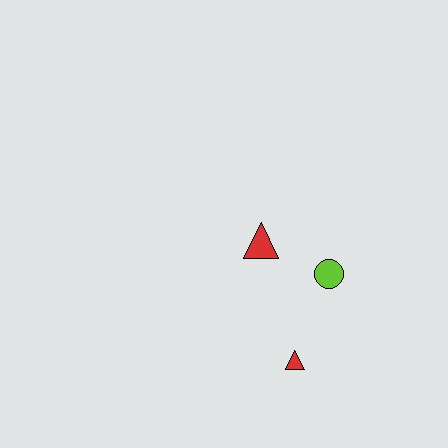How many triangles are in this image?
There are 2 triangles.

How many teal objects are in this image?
There are no teal objects.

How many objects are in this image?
There are 3 objects.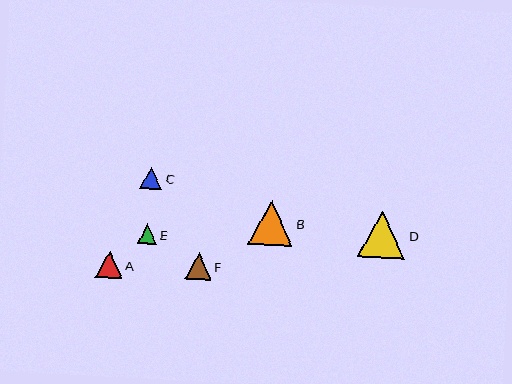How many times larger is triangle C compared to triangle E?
Triangle C is approximately 1.1 times the size of triangle E.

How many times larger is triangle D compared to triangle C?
Triangle D is approximately 2.2 times the size of triangle C.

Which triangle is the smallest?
Triangle E is the smallest with a size of approximately 19 pixels.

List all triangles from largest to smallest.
From largest to smallest: D, B, A, F, C, E.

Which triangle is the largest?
Triangle D is the largest with a size of approximately 47 pixels.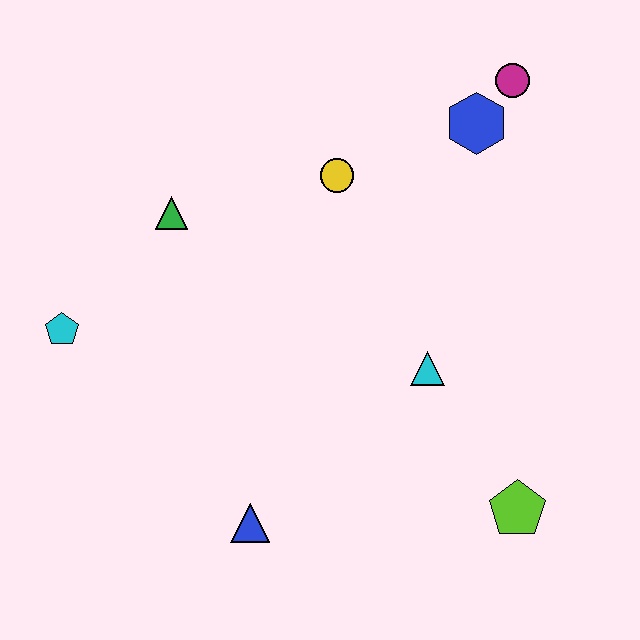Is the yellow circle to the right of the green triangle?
Yes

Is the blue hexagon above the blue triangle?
Yes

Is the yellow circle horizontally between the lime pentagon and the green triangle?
Yes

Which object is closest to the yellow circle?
The blue hexagon is closest to the yellow circle.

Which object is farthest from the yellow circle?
The lime pentagon is farthest from the yellow circle.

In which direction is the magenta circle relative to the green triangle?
The magenta circle is to the right of the green triangle.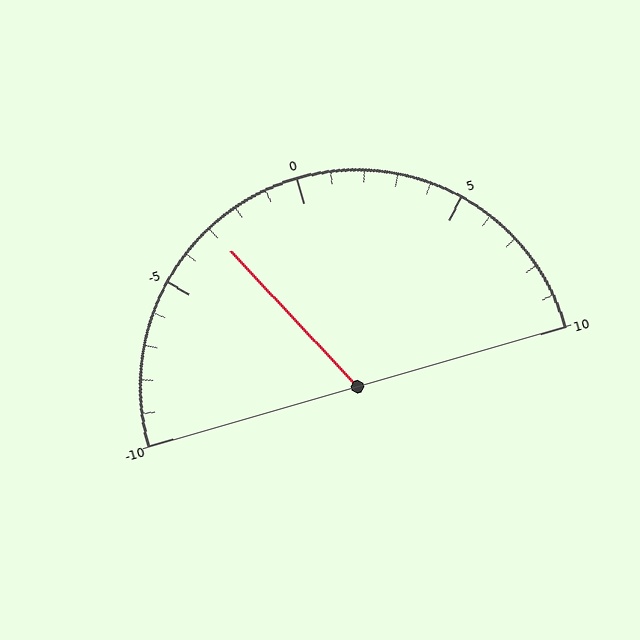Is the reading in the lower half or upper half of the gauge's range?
The reading is in the lower half of the range (-10 to 10).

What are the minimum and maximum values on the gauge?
The gauge ranges from -10 to 10.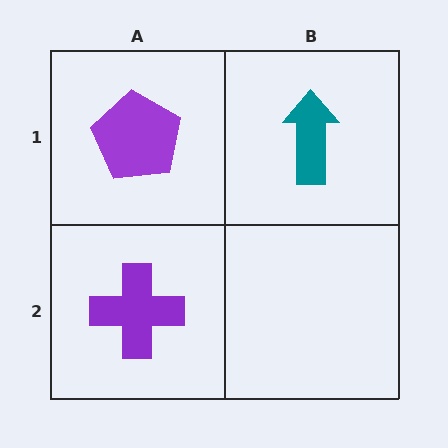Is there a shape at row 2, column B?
No, that cell is empty.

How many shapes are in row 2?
1 shape.